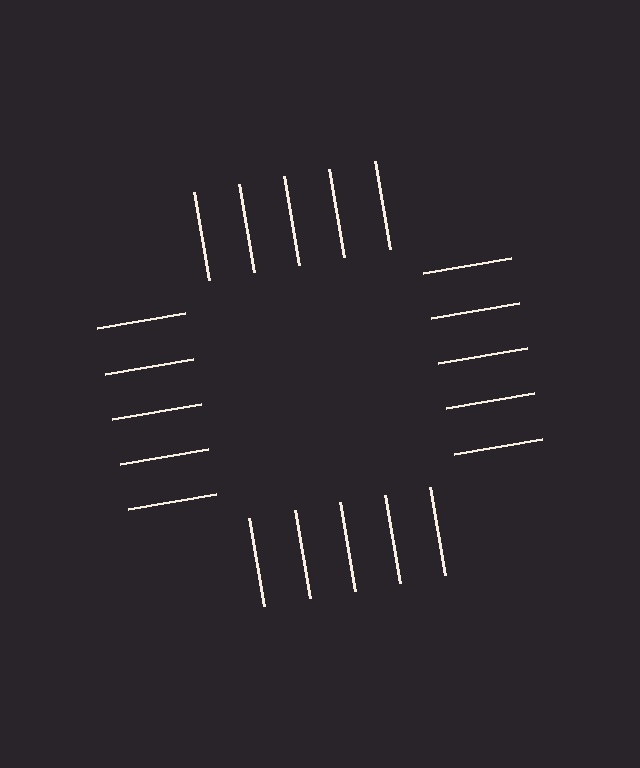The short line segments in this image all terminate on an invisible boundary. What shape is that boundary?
An illusory square — the line segments terminate on its edges but no continuous stroke is drawn.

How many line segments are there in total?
20 — 5 along each of the 4 edges.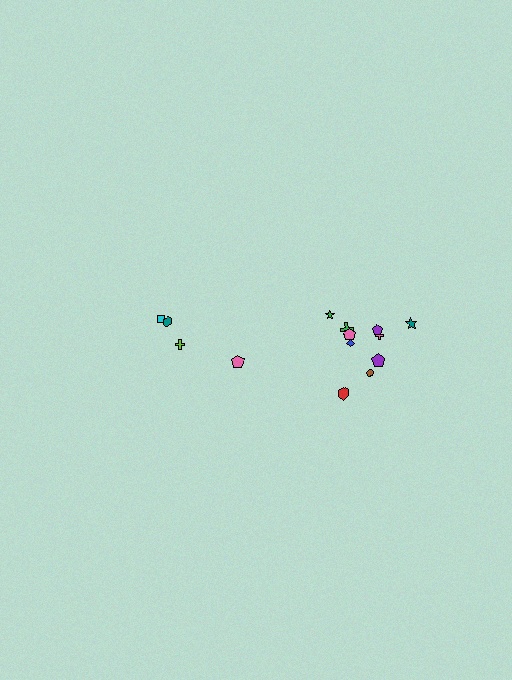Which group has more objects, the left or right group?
The right group.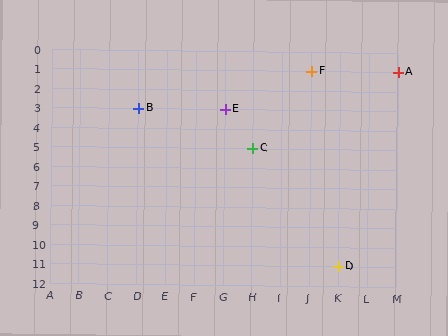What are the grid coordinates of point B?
Point B is at grid coordinates (D, 3).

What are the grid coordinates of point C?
Point C is at grid coordinates (H, 5).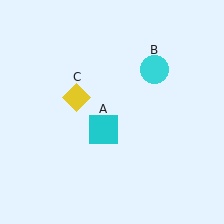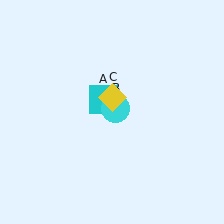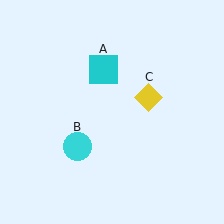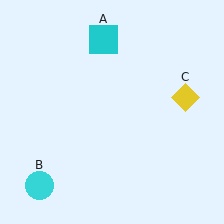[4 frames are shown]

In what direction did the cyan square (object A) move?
The cyan square (object A) moved up.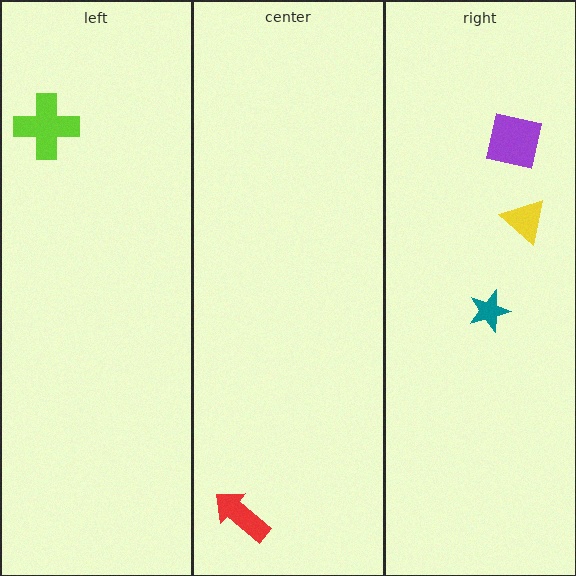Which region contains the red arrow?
The center region.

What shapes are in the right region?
The purple square, the yellow triangle, the teal star.